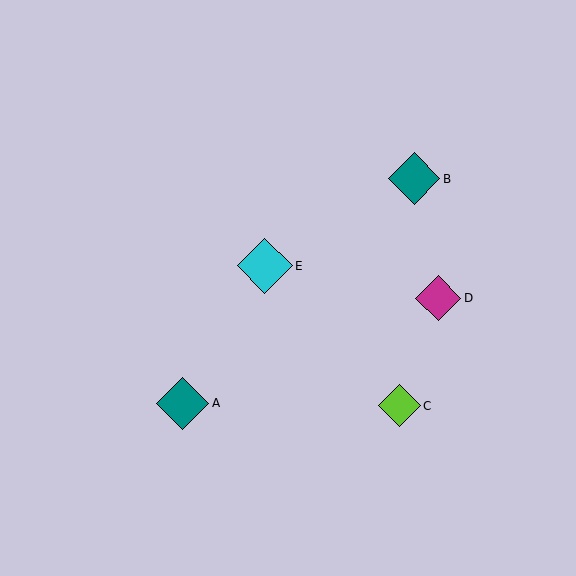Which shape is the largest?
The cyan diamond (labeled E) is the largest.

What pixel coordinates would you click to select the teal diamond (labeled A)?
Click at (183, 403) to select the teal diamond A.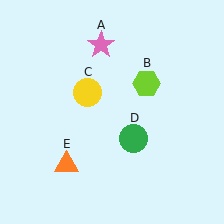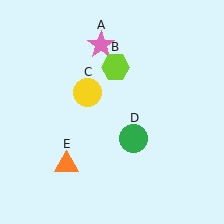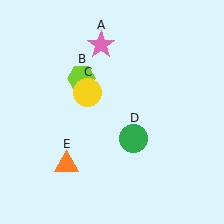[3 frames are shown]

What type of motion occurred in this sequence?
The lime hexagon (object B) rotated counterclockwise around the center of the scene.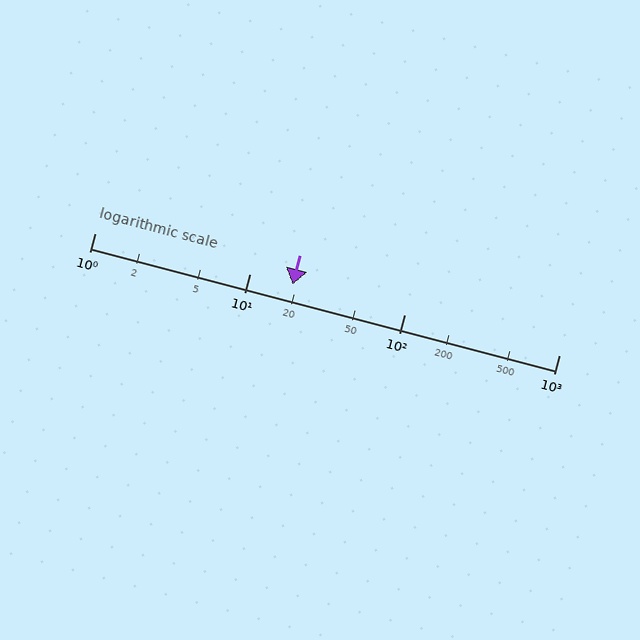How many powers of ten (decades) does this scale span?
The scale spans 3 decades, from 1 to 1000.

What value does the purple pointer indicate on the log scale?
The pointer indicates approximately 19.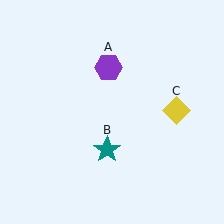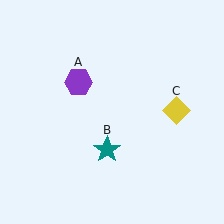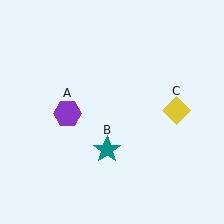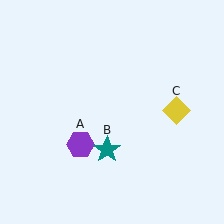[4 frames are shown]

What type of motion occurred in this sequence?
The purple hexagon (object A) rotated counterclockwise around the center of the scene.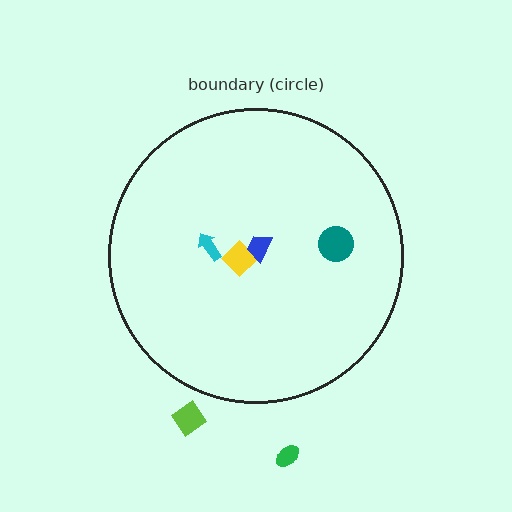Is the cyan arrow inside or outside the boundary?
Inside.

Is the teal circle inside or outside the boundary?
Inside.